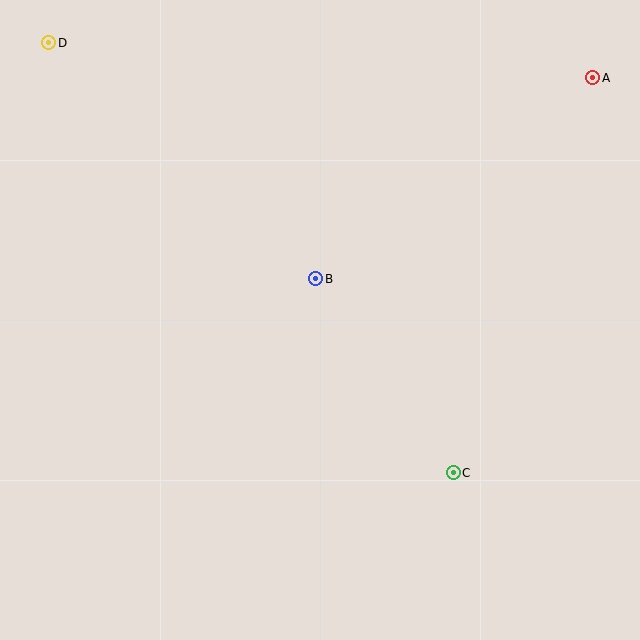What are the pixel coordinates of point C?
Point C is at (453, 473).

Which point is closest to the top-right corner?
Point A is closest to the top-right corner.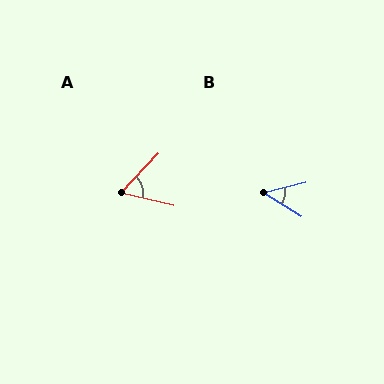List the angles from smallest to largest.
B (46°), A (60°).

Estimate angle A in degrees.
Approximately 60 degrees.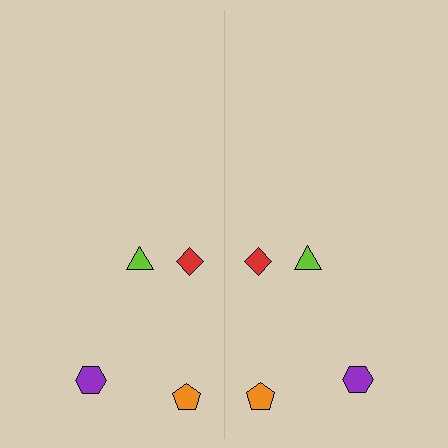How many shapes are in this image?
There are 8 shapes in this image.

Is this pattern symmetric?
Yes, this pattern has bilateral (reflection) symmetry.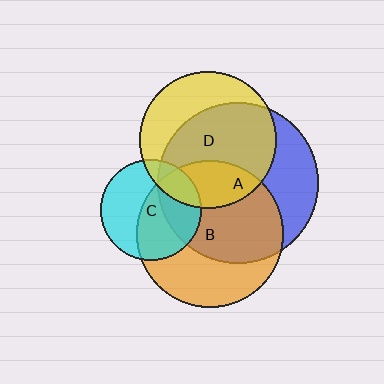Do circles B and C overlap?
Yes.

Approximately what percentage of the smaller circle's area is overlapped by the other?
Approximately 55%.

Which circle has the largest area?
Circle A (blue).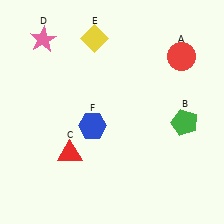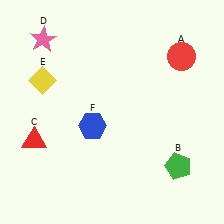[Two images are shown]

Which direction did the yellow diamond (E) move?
The yellow diamond (E) moved left.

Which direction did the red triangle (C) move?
The red triangle (C) moved left.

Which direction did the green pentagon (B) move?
The green pentagon (B) moved down.